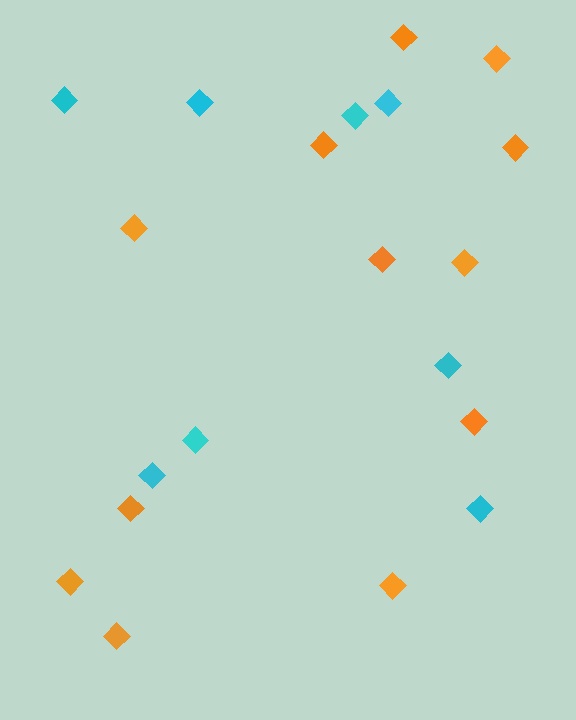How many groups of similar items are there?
There are 2 groups: one group of cyan diamonds (8) and one group of orange diamonds (12).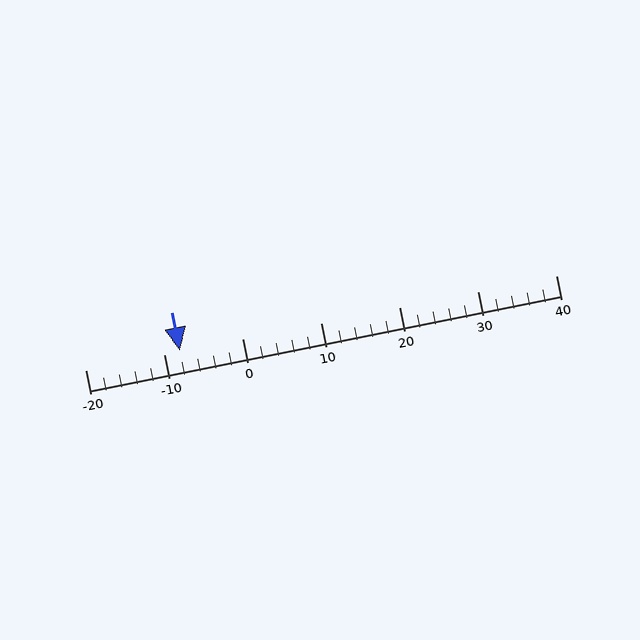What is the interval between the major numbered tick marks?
The major tick marks are spaced 10 units apart.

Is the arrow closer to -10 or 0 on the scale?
The arrow is closer to -10.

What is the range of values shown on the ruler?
The ruler shows values from -20 to 40.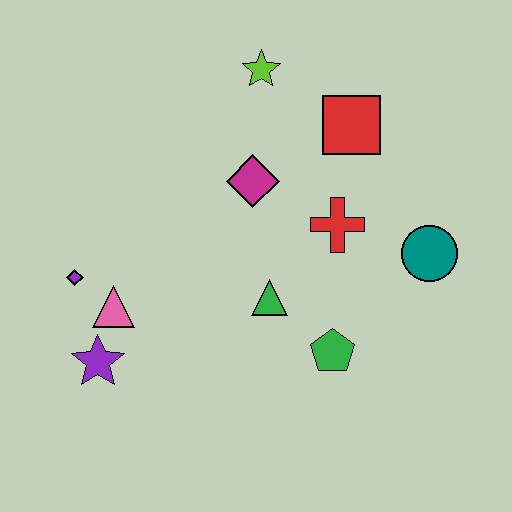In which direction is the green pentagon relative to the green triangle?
The green pentagon is to the right of the green triangle.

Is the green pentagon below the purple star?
No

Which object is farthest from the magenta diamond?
The purple star is farthest from the magenta diamond.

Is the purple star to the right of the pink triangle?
No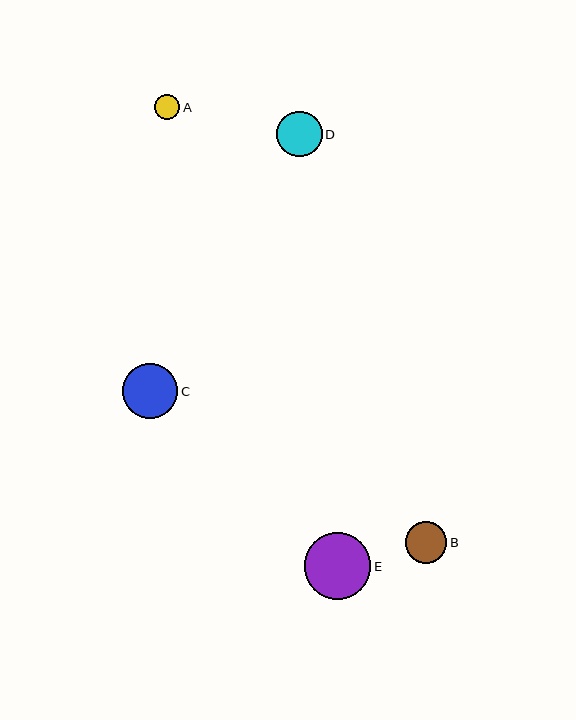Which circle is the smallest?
Circle A is the smallest with a size of approximately 25 pixels.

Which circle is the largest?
Circle E is the largest with a size of approximately 67 pixels.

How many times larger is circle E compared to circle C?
Circle E is approximately 1.2 times the size of circle C.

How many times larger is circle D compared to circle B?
Circle D is approximately 1.1 times the size of circle B.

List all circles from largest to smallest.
From largest to smallest: E, C, D, B, A.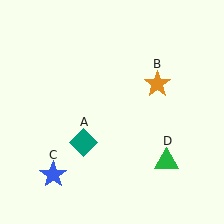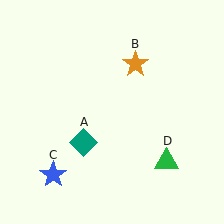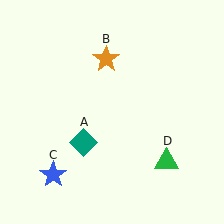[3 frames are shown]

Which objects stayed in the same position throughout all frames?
Teal diamond (object A) and blue star (object C) and green triangle (object D) remained stationary.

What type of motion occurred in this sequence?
The orange star (object B) rotated counterclockwise around the center of the scene.